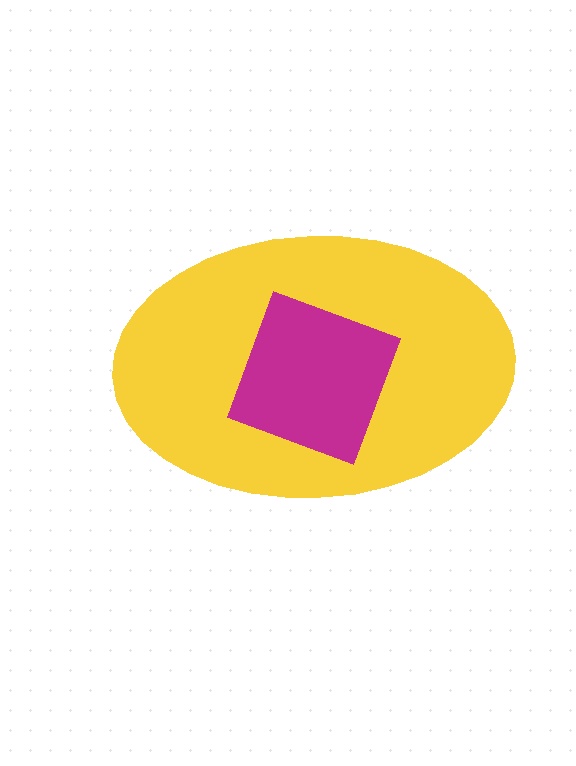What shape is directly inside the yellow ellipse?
The magenta diamond.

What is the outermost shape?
The yellow ellipse.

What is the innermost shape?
The magenta diamond.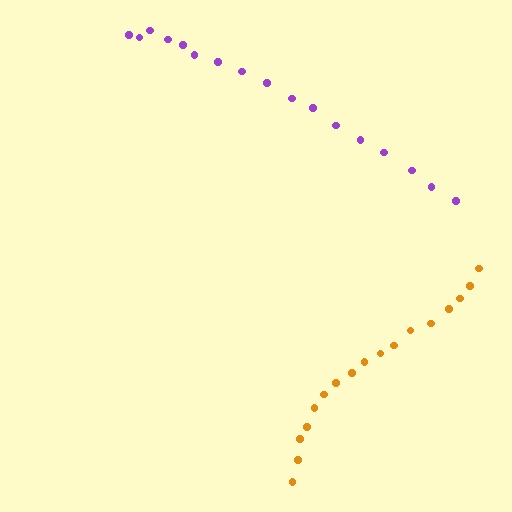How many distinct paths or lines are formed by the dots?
There are 2 distinct paths.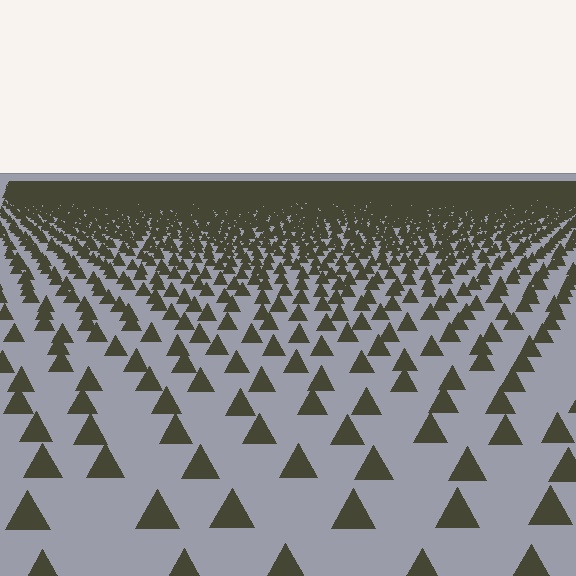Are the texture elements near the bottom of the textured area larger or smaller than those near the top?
Larger. Near the bottom, elements are closer to the viewer and appear at a bigger on-screen size.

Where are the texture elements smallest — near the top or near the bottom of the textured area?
Near the top.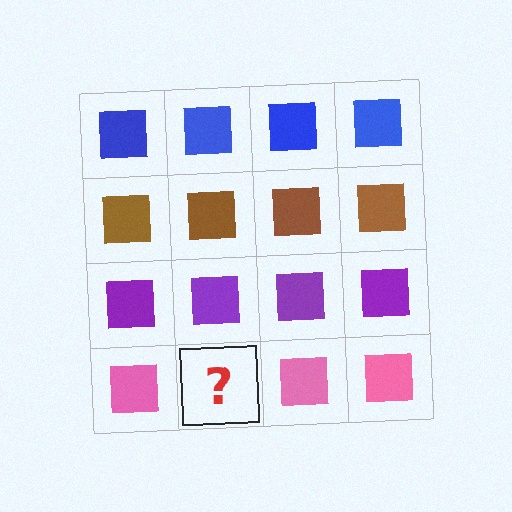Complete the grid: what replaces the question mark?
The question mark should be replaced with a pink square.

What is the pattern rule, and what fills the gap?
The rule is that each row has a consistent color. The gap should be filled with a pink square.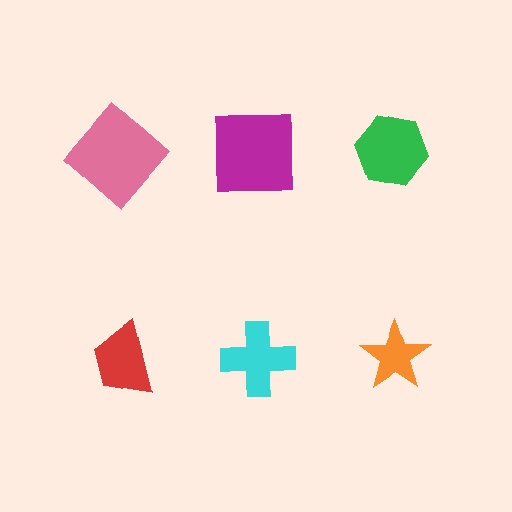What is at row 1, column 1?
A pink diamond.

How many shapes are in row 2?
3 shapes.